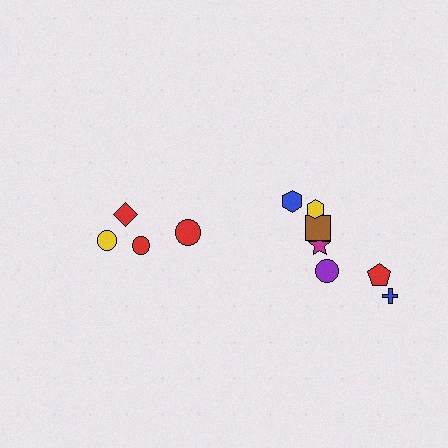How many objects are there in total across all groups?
There are 11 objects.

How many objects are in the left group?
There are 4 objects.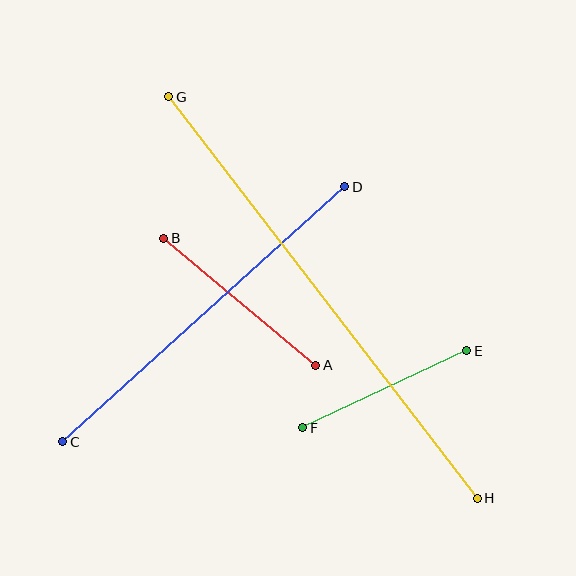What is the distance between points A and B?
The distance is approximately 198 pixels.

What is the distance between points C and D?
The distance is approximately 380 pixels.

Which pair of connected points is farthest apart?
Points G and H are farthest apart.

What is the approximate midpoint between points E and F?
The midpoint is at approximately (385, 389) pixels.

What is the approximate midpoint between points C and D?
The midpoint is at approximately (204, 314) pixels.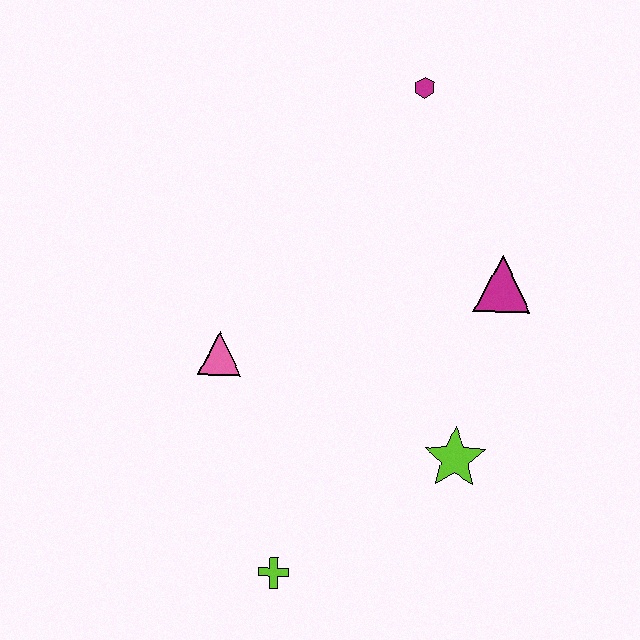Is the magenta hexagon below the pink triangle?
No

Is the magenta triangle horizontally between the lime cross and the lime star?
No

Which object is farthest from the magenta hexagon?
The lime cross is farthest from the magenta hexagon.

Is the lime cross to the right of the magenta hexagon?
No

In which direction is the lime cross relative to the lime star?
The lime cross is to the left of the lime star.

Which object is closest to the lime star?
The magenta triangle is closest to the lime star.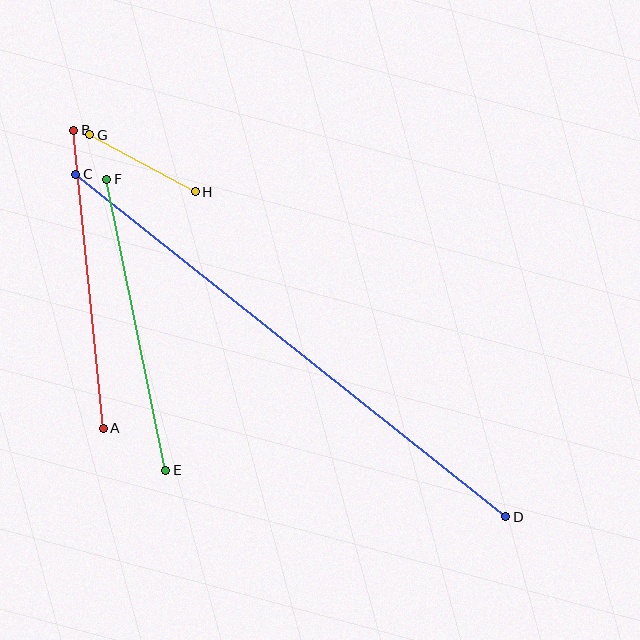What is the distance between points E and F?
The distance is approximately 297 pixels.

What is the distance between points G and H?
The distance is approximately 120 pixels.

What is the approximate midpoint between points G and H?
The midpoint is at approximately (142, 163) pixels.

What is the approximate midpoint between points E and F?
The midpoint is at approximately (136, 325) pixels.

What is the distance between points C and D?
The distance is approximately 550 pixels.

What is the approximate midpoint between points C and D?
The midpoint is at approximately (291, 346) pixels.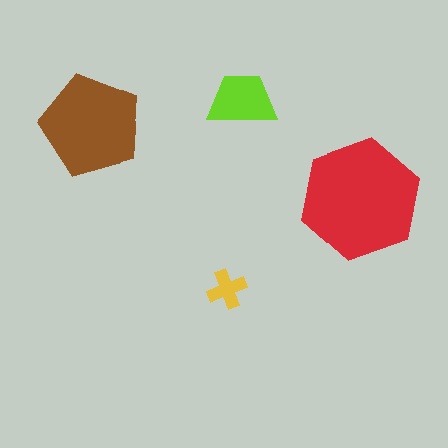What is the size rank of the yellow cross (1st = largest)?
4th.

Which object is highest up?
The lime trapezoid is topmost.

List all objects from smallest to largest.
The yellow cross, the lime trapezoid, the brown pentagon, the red hexagon.